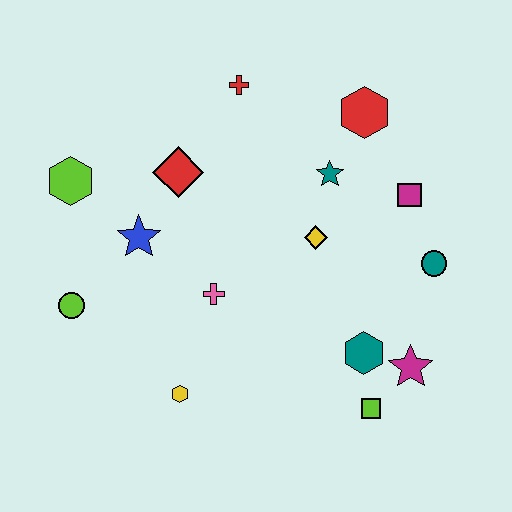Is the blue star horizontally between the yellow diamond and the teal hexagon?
No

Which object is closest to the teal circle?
The magenta square is closest to the teal circle.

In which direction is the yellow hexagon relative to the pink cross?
The yellow hexagon is below the pink cross.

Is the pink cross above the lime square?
Yes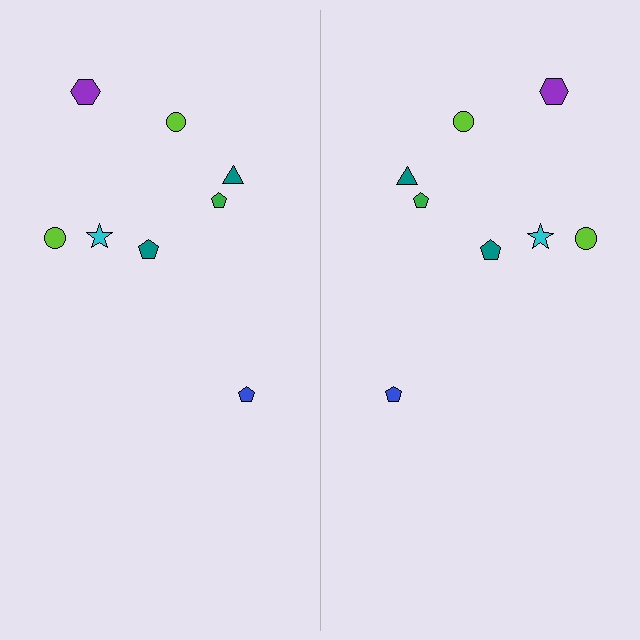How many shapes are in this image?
There are 16 shapes in this image.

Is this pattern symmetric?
Yes, this pattern has bilateral (reflection) symmetry.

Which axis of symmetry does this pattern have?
The pattern has a vertical axis of symmetry running through the center of the image.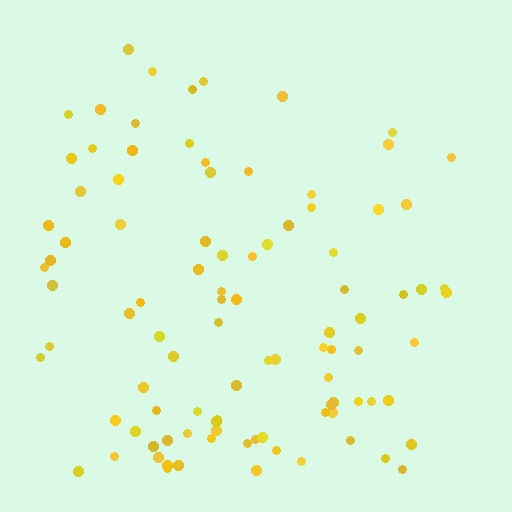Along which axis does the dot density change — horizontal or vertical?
Vertical.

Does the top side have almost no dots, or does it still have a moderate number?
Still a moderate number, just noticeably fewer than the bottom.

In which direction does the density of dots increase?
From top to bottom, with the bottom side densest.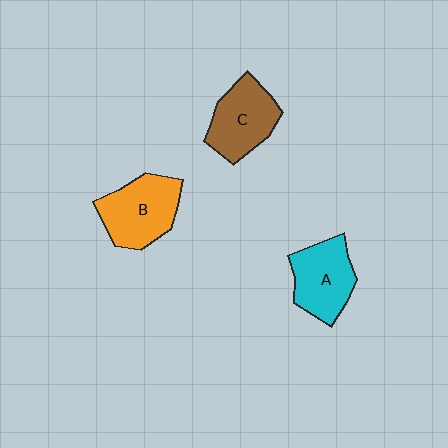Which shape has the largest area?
Shape B (orange).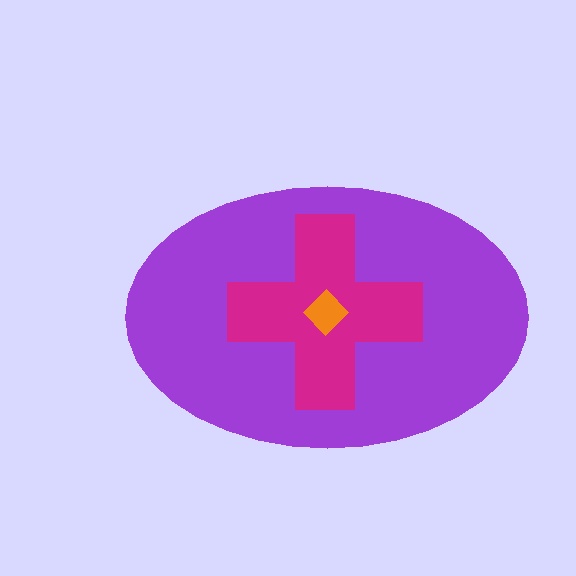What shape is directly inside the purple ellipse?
The magenta cross.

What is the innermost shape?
The orange diamond.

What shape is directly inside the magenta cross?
The orange diamond.